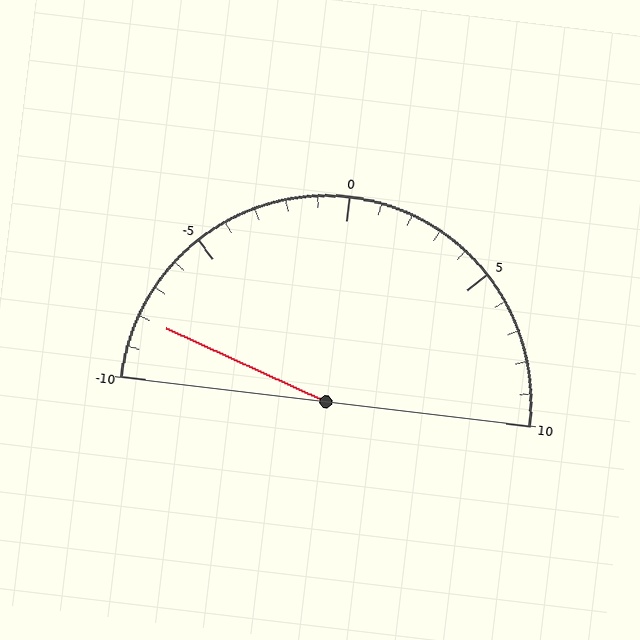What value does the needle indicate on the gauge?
The needle indicates approximately -8.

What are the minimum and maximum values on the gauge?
The gauge ranges from -10 to 10.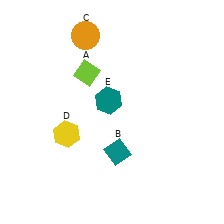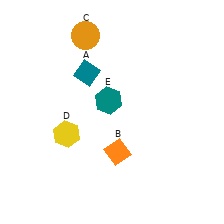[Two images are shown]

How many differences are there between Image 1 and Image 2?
There are 2 differences between the two images.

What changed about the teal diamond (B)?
In Image 1, B is teal. In Image 2, it changed to orange.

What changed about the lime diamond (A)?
In Image 1, A is lime. In Image 2, it changed to teal.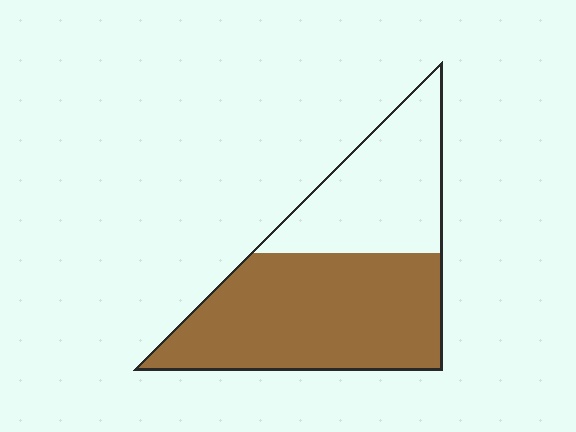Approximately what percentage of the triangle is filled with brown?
Approximately 60%.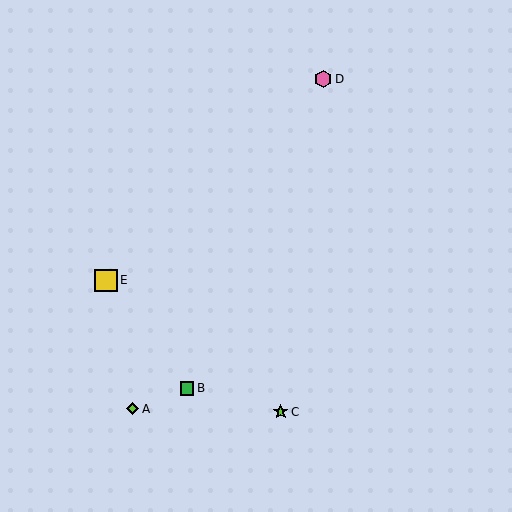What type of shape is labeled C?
Shape C is a lime star.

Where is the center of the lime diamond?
The center of the lime diamond is at (133, 409).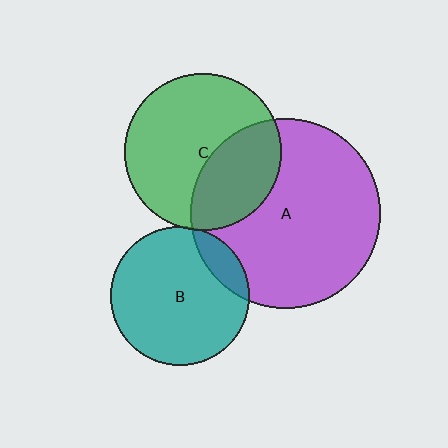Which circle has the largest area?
Circle A (purple).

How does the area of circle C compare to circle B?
Approximately 1.3 times.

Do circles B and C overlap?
Yes.